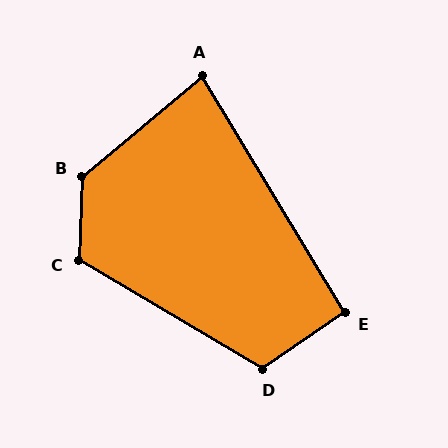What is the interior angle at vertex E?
Approximately 93 degrees (approximately right).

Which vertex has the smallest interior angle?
A, at approximately 81 degrees.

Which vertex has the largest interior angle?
B, at approximately 132 degrees.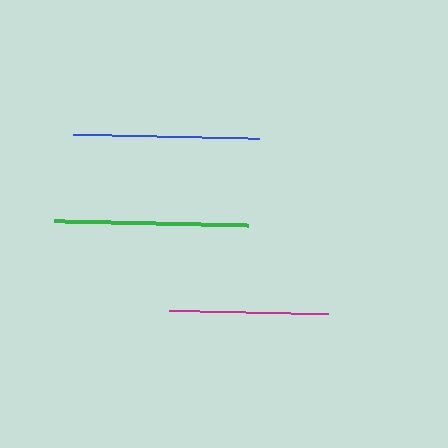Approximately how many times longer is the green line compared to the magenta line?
The green line is approximately 1.2 times the length of the magenta line.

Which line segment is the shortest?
The magenta line is the shortest at approximately 159 pixels.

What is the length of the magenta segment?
The magenta segment is approximately 159 pixels long.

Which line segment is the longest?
The green line is the longest at approximately 194 pixels.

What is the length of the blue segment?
The blue segment is approximately 186 pixels long.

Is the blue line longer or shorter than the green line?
The green line is longer than the blue line.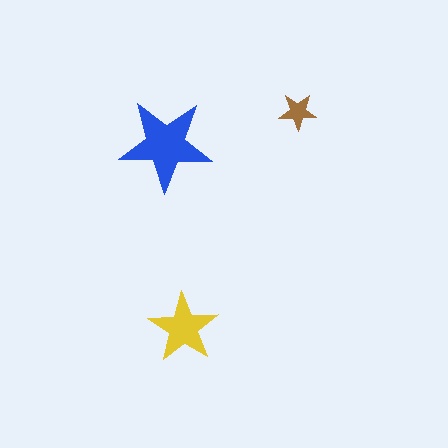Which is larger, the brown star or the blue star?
The blue one.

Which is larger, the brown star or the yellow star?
The yellow one.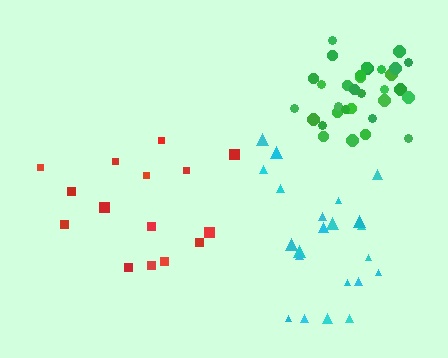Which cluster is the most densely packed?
Green.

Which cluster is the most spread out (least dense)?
Red.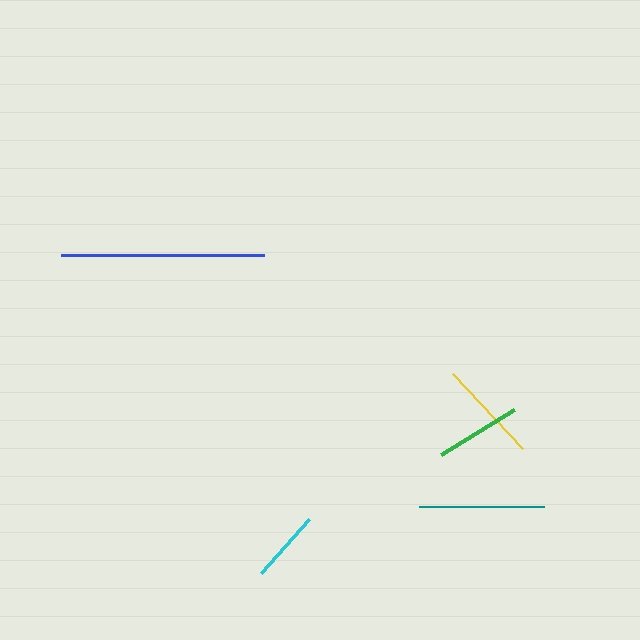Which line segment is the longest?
The blue line is the longest at approximately 204 pixels.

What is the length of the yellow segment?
The yellow segment is approximately 103 pixels long.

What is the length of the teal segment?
The teal segment is approximately 125 pixels long.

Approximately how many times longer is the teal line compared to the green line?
The teal line is approximately 1.5 times the length of the green line.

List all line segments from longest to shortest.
From longest to shortest: blue, teal, yellow, green, cyan.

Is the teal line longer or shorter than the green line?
The teal line is longer than the green line.